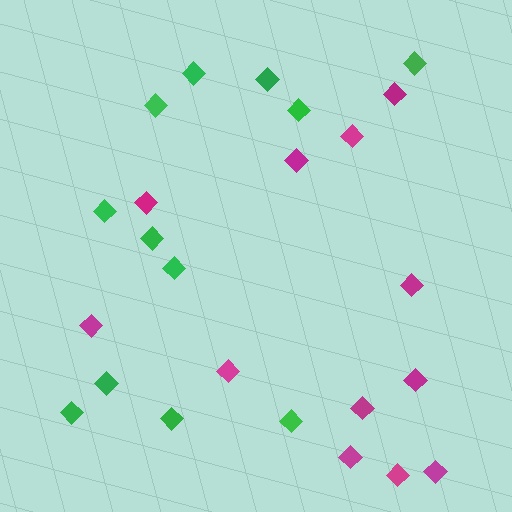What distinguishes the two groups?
There are 2 groups: one group of green diamonds (12) and one group of magenta diamonds (12).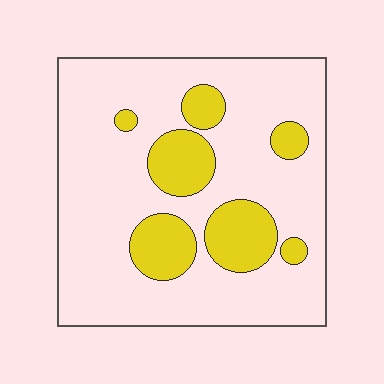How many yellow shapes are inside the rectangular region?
7.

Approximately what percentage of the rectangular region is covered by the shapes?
Approximately 20%.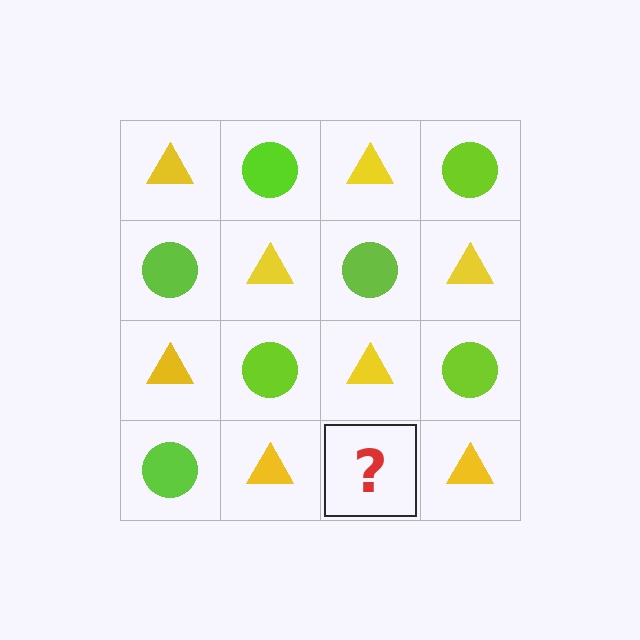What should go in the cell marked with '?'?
The missing cell should contain a lime circle.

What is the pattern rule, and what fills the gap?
The rule is that it alternates yellow triangle and lime circle in a checkerboard pattern. The gap should be filled with a lime circle.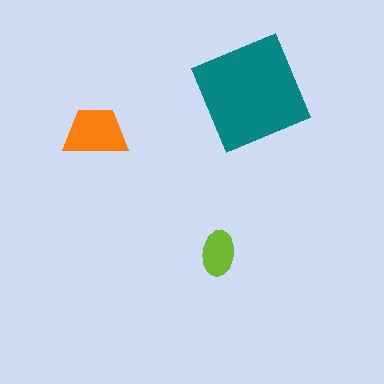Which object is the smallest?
The lime ellipse.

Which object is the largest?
The teal square.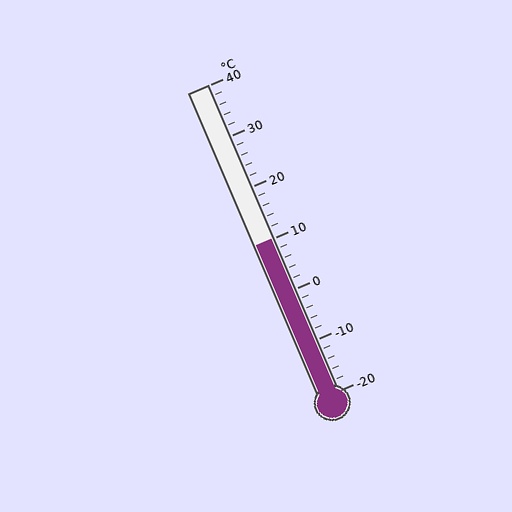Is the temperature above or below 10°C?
The temperature is at 10°C.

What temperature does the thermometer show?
The thermometer shows approximately 10°C.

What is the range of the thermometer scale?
The thermometer scale ranges from -20°C to 40°C.